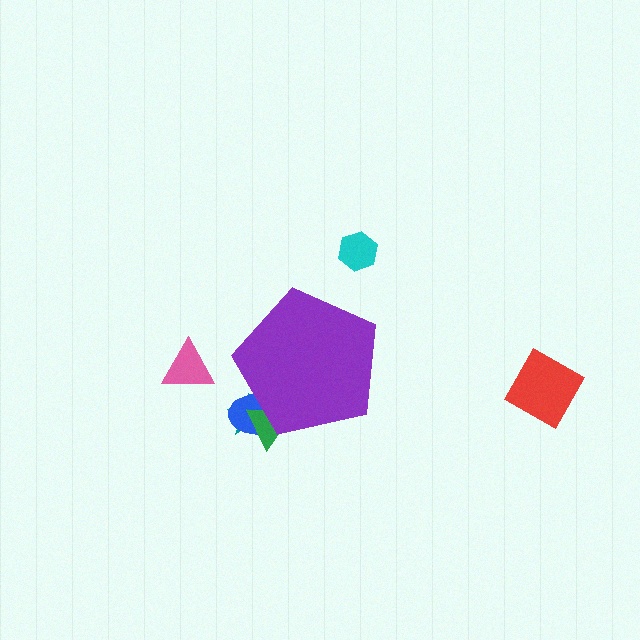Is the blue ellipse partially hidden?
Yes, the blue ellipse is partially hidden behind the purple pentagon.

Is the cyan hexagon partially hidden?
No, the cyan hexagon is fully visible.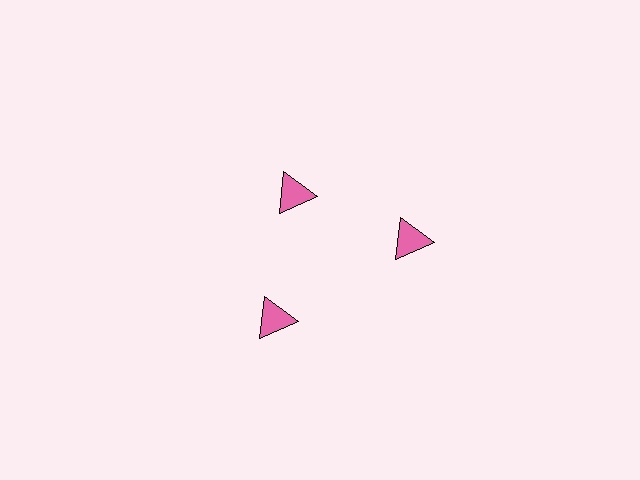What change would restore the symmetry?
The symmetry would be restored by moving it outward, back onto the ring so that all 3 triangles sit at equal angles and equal distance from the center.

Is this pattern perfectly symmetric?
No. The 3 pink triangles are arranged in a ring, but one element near the 11 o'clock position is pulled inward toward the center, breaking the 3-fold rotational symmetry.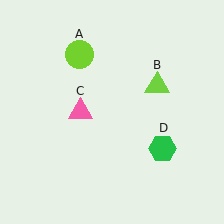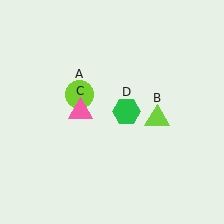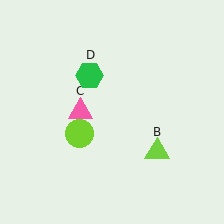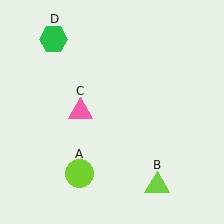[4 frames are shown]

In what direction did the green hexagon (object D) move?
The green hexagon (object D) moved up and to the left.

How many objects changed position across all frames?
3 objects changed position: lime circle (object A), lime triangle (object B), green hexagon (object D).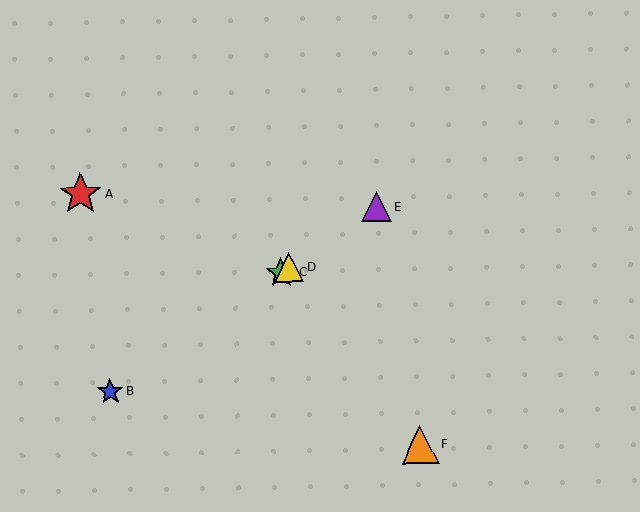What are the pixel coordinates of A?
Object A is at (80, 194).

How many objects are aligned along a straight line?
4 objects (B, C, D, E) are aligned along a straight line.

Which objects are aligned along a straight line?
Objects B, C, D, E are aligned along a straight line.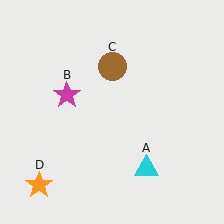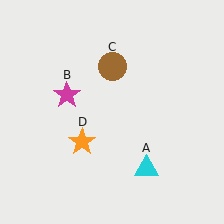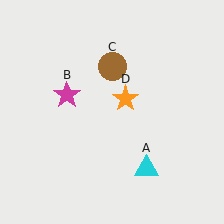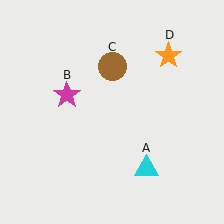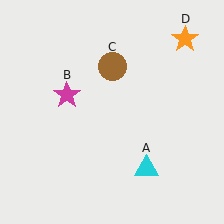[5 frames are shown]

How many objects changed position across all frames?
1 object changed position: orange star (object D).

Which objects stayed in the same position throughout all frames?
Cyan triangle (object A) and magenta star (object B) and brown circle (object C) remained stationary.